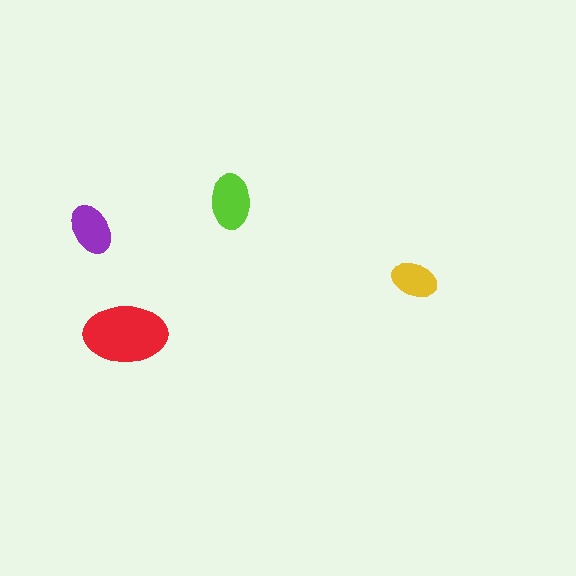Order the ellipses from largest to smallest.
the red one, the lime one, the purple one, the yellow one.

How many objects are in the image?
There are 4 objects in the image.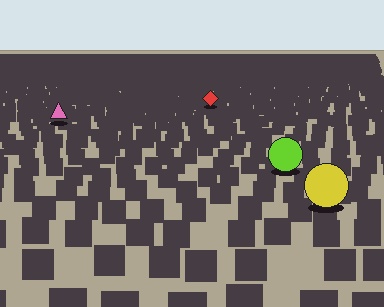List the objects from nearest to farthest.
From nearest to farthest: the yellow circle, the lime circle, the pink triangle, the red diamond.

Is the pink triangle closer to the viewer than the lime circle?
No. The lime circle is closer — you can tell from the texture gradient: the ground texture is coarser near it.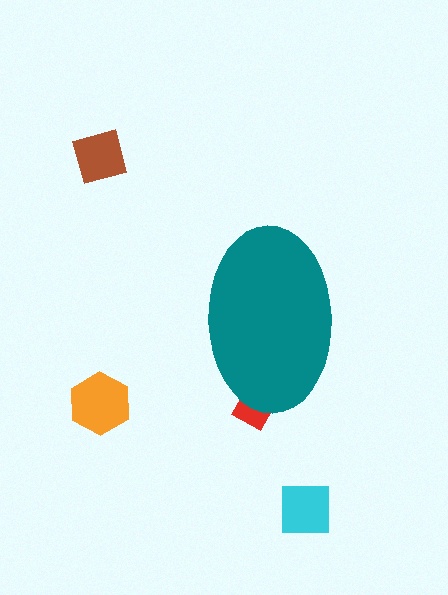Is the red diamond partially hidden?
Yes, the red diamond is partially hidden behind the teal ellipse.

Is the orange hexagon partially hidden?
No, the orange hexagon is fully visible.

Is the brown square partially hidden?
No, the brown square is fully visible.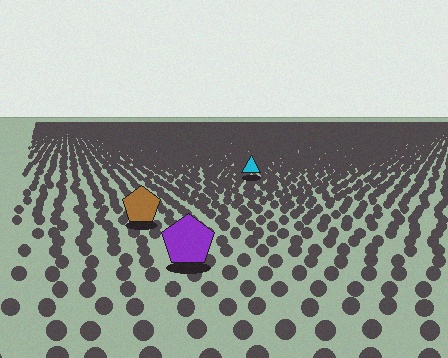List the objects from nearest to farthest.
From nearest to farthest: the purple pentagon, the brown pentagon, the cyan triangle.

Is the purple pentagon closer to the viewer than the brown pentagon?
Yes. The purple pentagon is closer — you can tell from the texture gradient: the ground texture is coarser near it.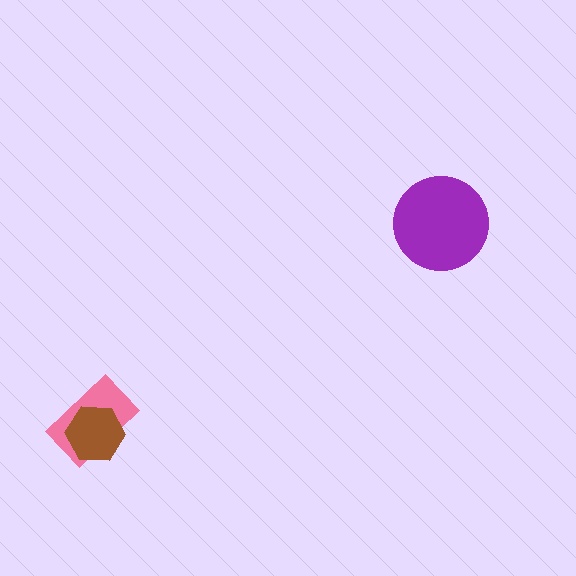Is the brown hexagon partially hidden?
No, no other shape covers it.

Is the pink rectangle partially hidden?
Yes, it is partially covered by another shape.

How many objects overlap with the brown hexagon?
1 object overlaps with the brown hexagon.